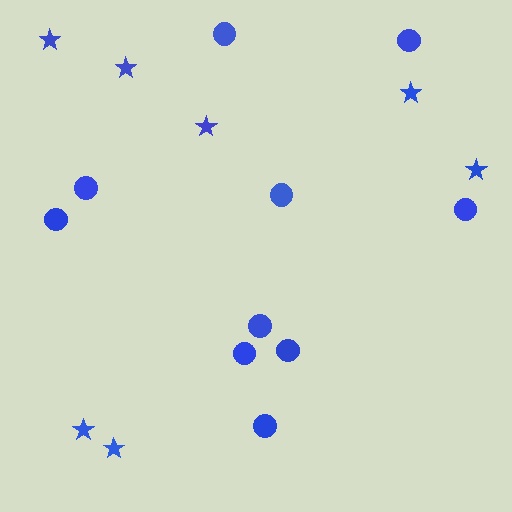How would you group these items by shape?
There are 2 groups: one group of circles (10) and one group of stars (7).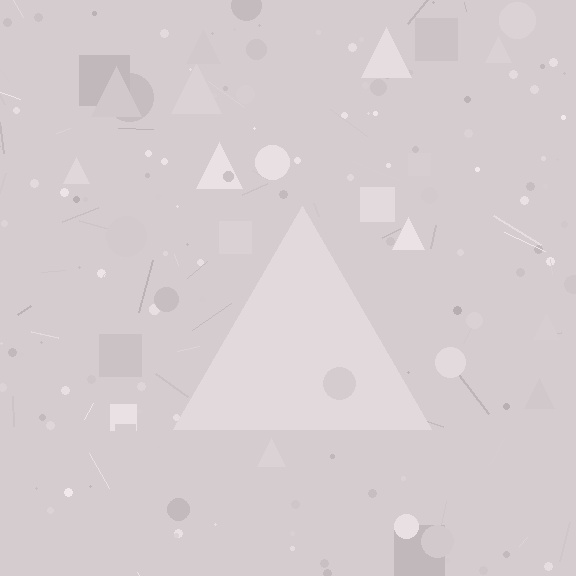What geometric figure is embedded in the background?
A triangle is embedded in the background.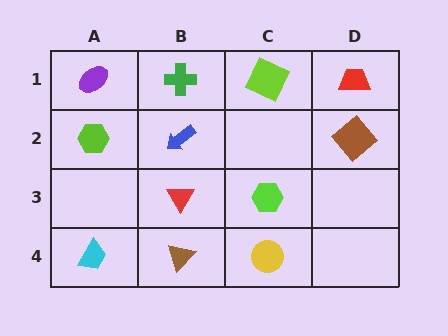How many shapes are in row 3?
2 shapes.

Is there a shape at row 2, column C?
No, that cell is empty.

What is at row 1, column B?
A green cross.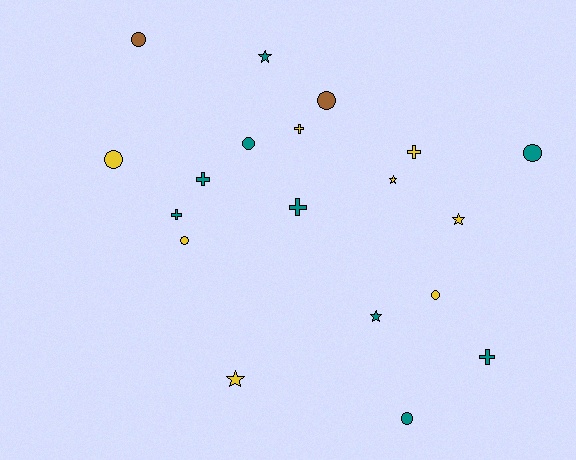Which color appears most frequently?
Teal, with 9 objects.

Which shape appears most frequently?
Circle, with 8 objects.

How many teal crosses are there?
There are 4 teal crosses.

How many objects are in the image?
There are 19 objects.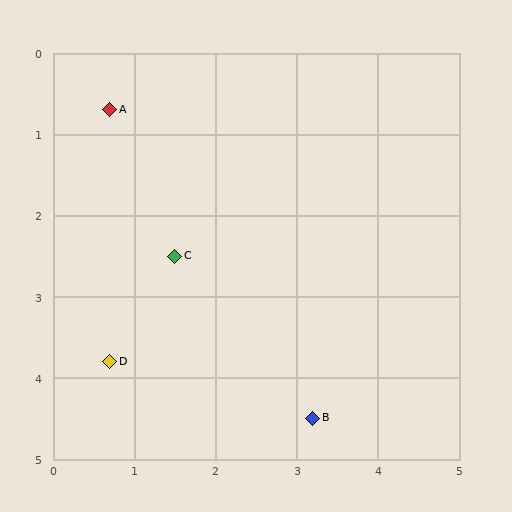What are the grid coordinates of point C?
Point C is at approximately (1.5, 2.5).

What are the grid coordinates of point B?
Point B is at approximately (3.2, 4.5).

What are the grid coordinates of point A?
Point A is at approximately (0.7, 0.7).